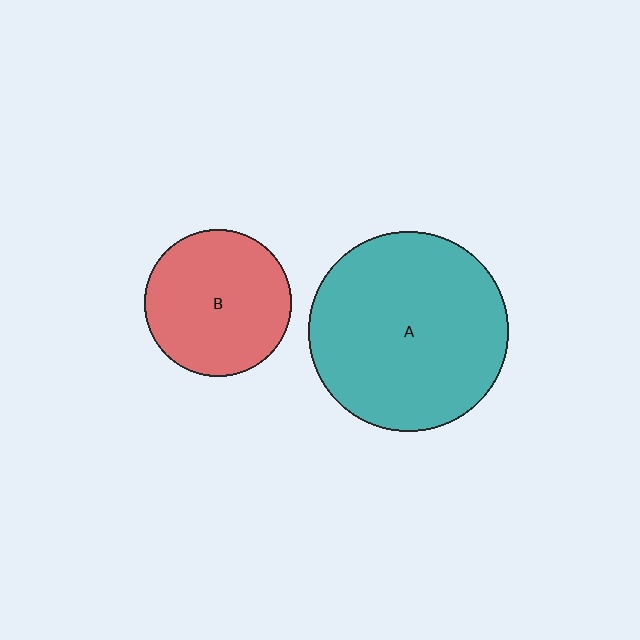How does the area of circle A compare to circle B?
Approximately 1.9 times.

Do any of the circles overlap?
No, none of the circles overlap.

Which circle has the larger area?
Circle A (teal).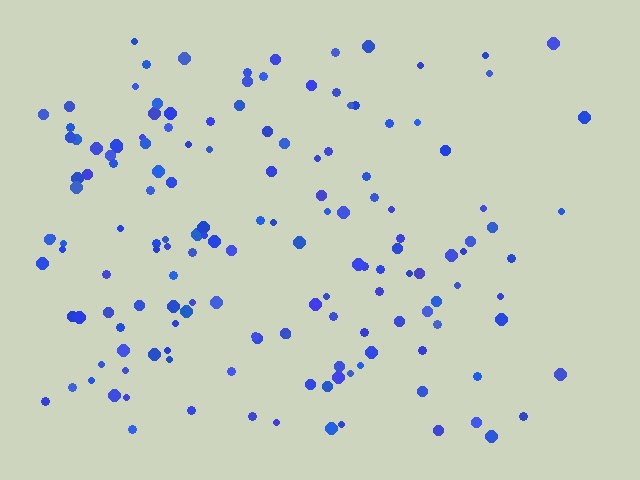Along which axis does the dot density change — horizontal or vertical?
Horizontal.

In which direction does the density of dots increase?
From right to left, with the left side densest.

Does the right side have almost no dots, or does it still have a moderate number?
Still a moderate number, just noticeably fewer than the left.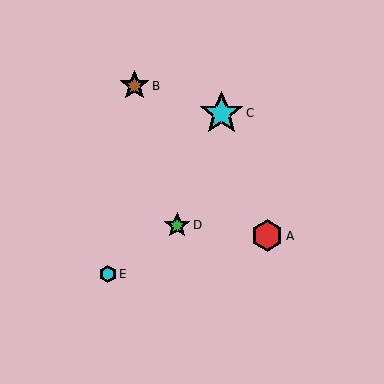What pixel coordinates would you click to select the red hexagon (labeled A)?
Click at (267, 236) to select the red hexagon A.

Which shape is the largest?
The cyan star (labeled C) is the largest.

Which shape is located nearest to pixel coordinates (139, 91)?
The brown star (labeled B) at (135, 86) is nearest to that location.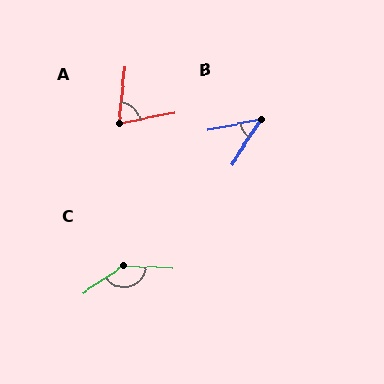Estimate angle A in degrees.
Approximately 73 degrees.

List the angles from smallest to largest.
B (46°), A (73°), C (144°).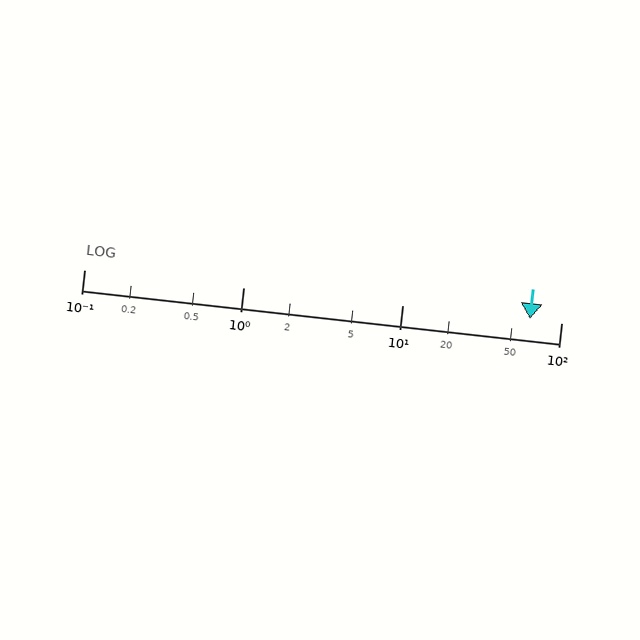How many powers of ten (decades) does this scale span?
The scale spans 3 decades, from 0.1 to 100.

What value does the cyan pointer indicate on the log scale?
The pointer indicates approximately 64.